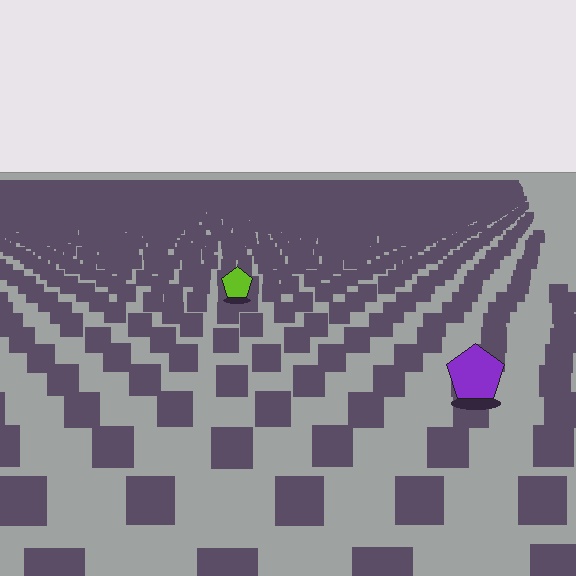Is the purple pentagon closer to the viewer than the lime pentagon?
Yes. The purple pentagon is closer — you can tell from the texture gradient: the ground texture is coarser near it.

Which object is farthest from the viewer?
The lime pentagon is farthest from the viewer. It appears smaller and the ground texture around it is denser.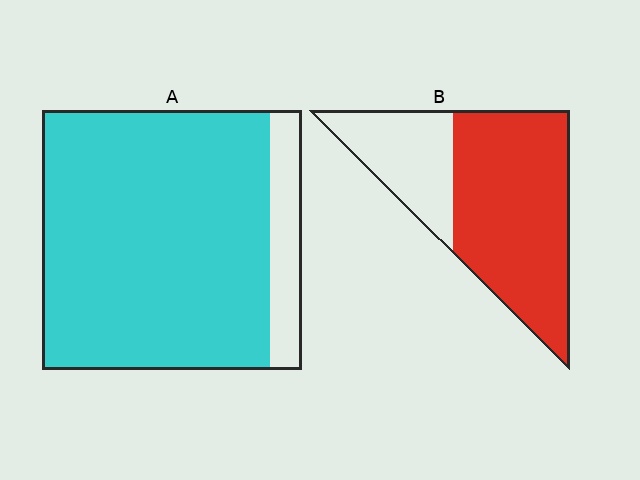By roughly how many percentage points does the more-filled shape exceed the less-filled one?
By roughly 20 percentage points (A over B).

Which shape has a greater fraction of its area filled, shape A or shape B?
Shape A.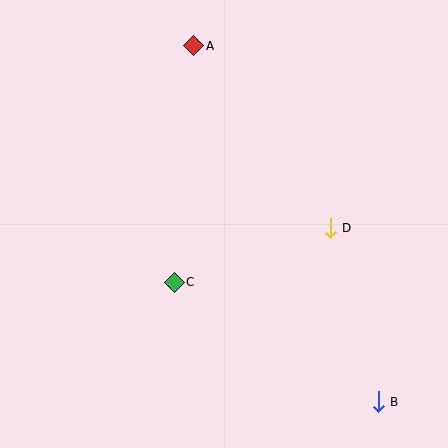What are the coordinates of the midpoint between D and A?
The midpoint between D and A is at (262, 137).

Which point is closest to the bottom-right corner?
Point B is closest to the bottom-right corner.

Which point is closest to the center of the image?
Point C at (174, 282) is closest to the center.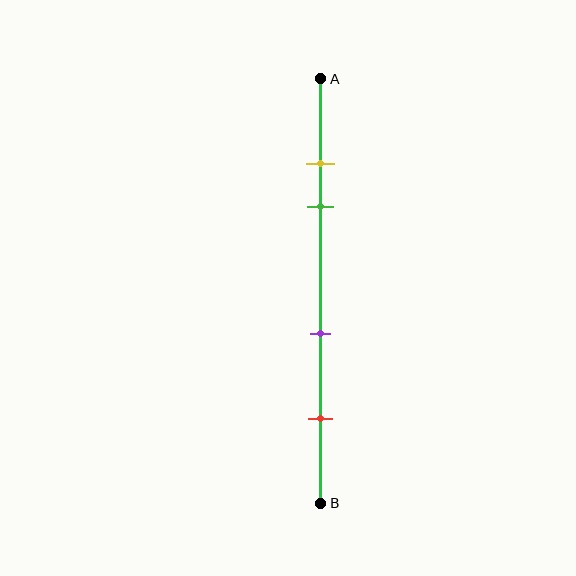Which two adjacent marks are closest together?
The yellow and green marks are the closest adjacent pair.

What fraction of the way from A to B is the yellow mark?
The yellow mark is approximately 20% (0.2) of the way from A to B.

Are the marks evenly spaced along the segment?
No, the marks are not evenly spaced.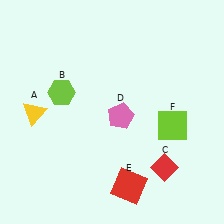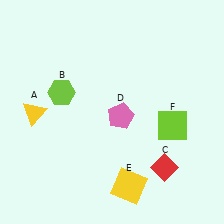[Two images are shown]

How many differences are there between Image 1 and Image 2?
There is 1 difference between the two images.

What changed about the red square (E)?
In Image 1, E is red. In Image 2, it changed to yellow.